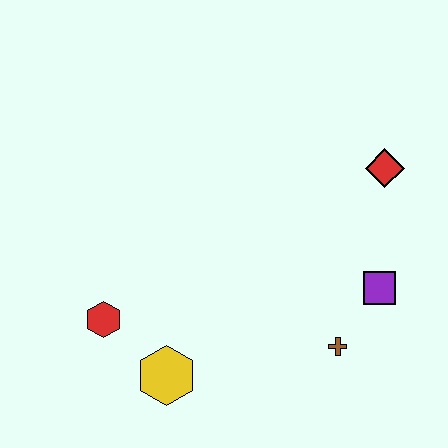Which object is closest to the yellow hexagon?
The red hexagon is closest to the yellow hexagon.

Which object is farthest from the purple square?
The red hexagon is farthest from the purple square.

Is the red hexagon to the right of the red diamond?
No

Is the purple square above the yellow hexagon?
Yes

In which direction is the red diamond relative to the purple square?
The red diamond is above the purple square.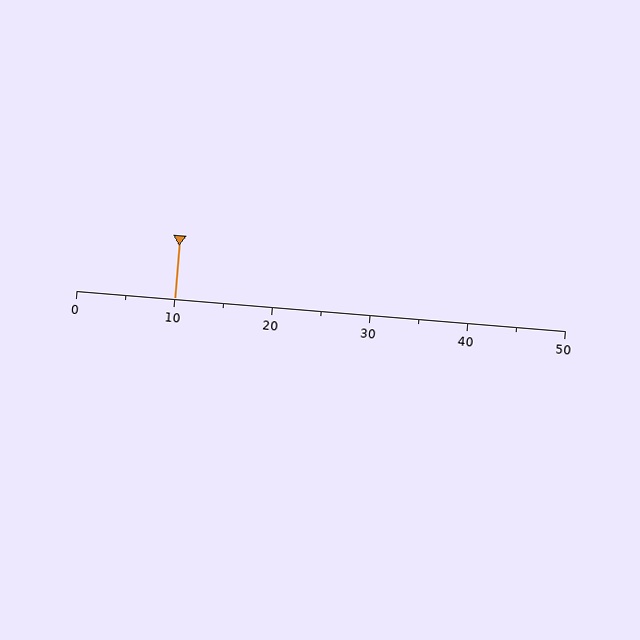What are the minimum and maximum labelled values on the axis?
The axis runs from 0 to 50.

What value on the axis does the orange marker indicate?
The marker indicates approximately 10.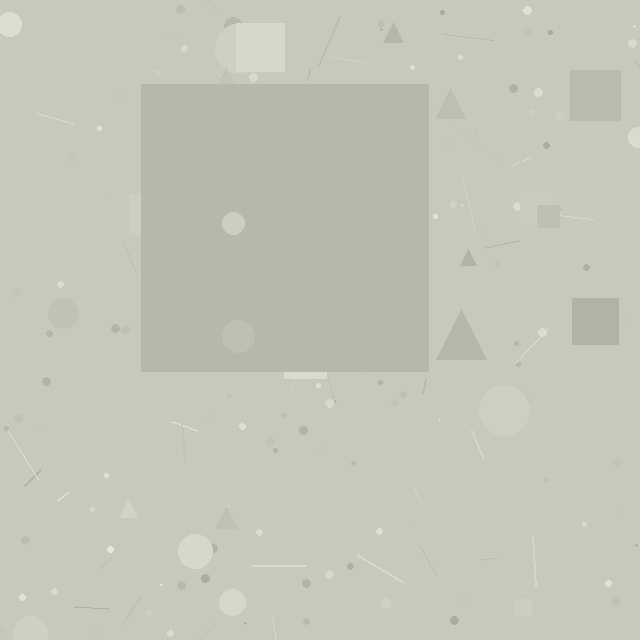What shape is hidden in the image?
A square is hidden in the image.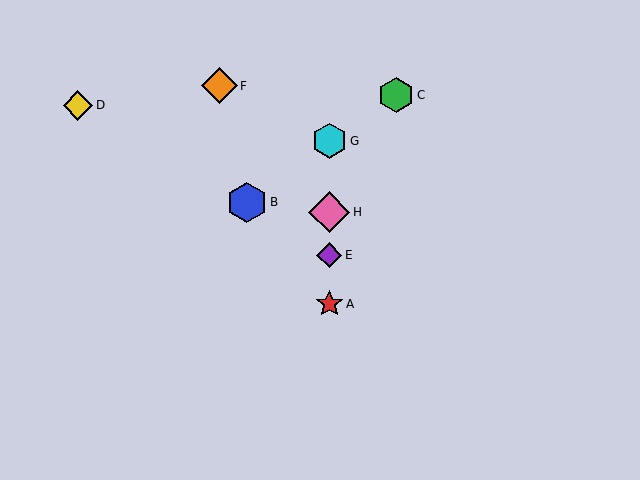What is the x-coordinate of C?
Object C is at x≈396.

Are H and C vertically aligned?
No, H is at x≈329 and C is at x≈396.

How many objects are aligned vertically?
4 objects (A, E, G, H) are aligned vertically.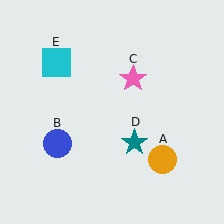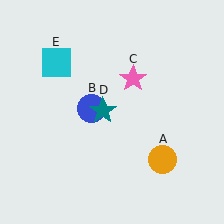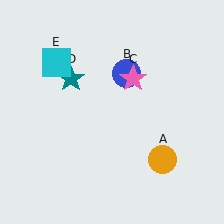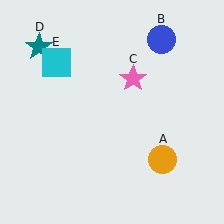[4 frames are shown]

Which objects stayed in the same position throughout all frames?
Orange circle (object A) and pink star (object C) and cyan square (object E) remained stationary.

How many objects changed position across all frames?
2 objects changed position: blue circle (object B), teal star (object D).